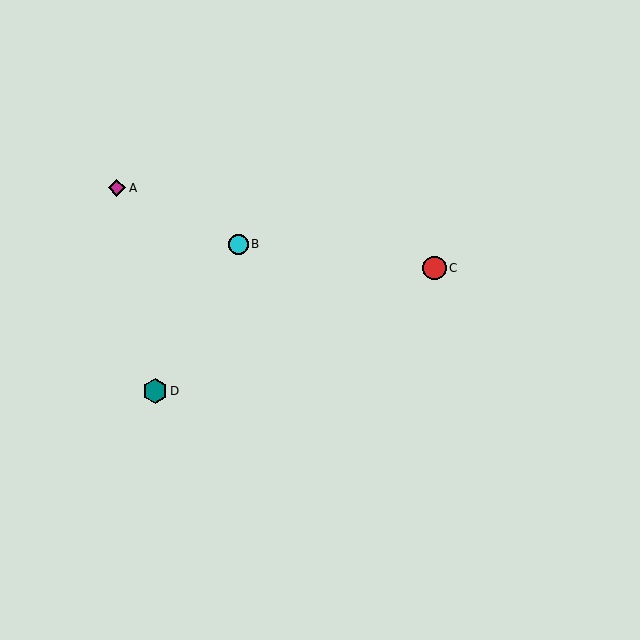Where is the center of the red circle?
The center of the red circle is at (435, 268).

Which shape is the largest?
The teal hexagon (labeled D) is the largest.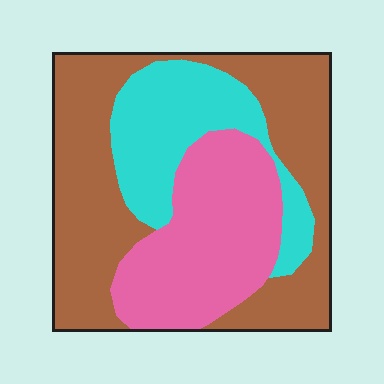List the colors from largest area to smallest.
From largest to smallest: brown, pink, cyan.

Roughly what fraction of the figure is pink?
Pink covers roughly 30% of the figure.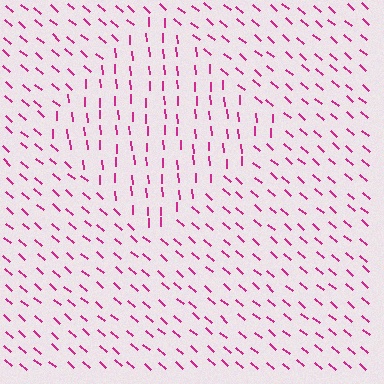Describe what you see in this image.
The image is filled with small magenta line segments. A diamond region in the image has lines oriented differently from the surrounding lines, creating a visible texture boundary.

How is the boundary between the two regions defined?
The boundary is defined purely by a change in line orientation (approximately 45 degrees difference). All lines are the same color and thickness.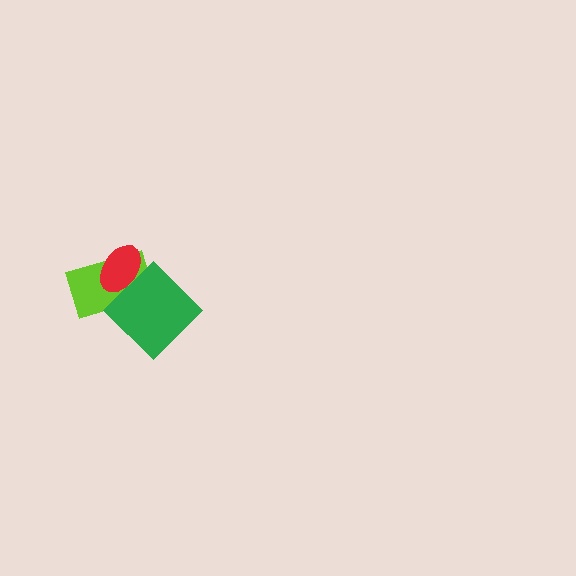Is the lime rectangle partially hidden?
Yes, it is partially covered by another shape.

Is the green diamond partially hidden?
No, no other shape covers it.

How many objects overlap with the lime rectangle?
2 objects overlap with the lime rectangle.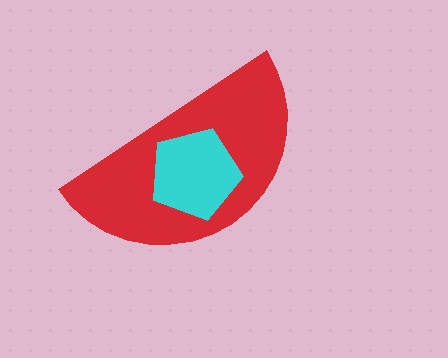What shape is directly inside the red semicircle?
The cyan pentagon.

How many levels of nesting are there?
2.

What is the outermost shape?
The red semicircle.